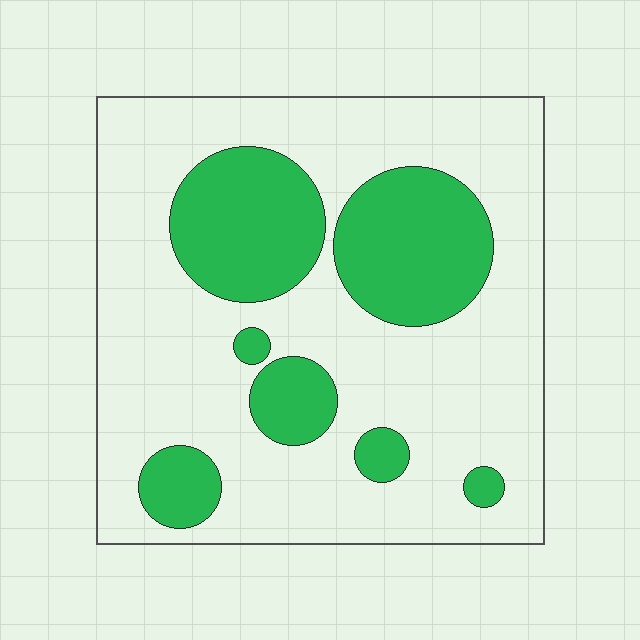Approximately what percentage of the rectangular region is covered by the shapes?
Approximately 30%.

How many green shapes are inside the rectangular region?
7.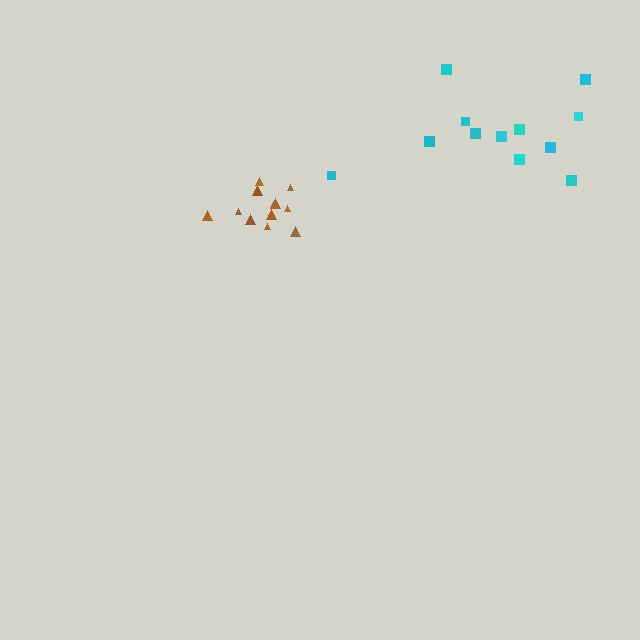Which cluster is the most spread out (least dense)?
Cyan.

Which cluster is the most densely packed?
Brown.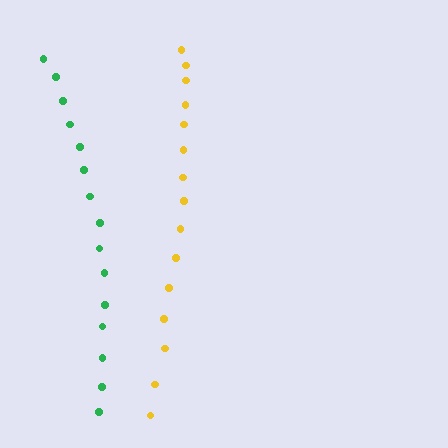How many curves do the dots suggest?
There are 2 distinct paths.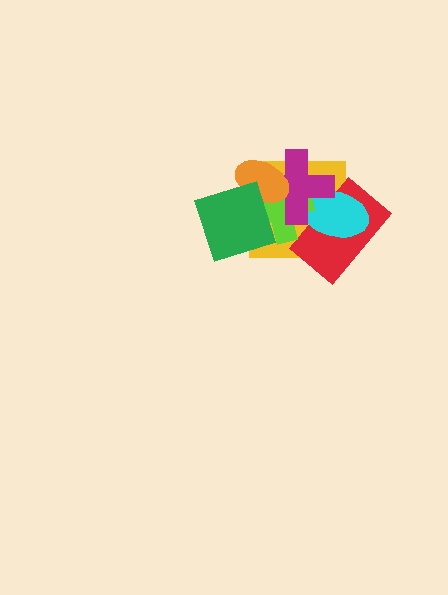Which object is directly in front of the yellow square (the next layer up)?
The red rectangle is directly in front of the yellow square.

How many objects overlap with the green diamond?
4 objects overlap with the green diamond.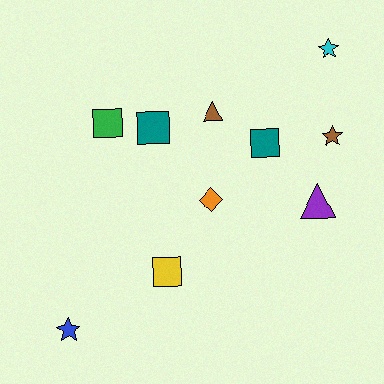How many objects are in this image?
There are 10 objects.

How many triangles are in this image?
There are 2 triangles.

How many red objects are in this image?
There are no red objects.